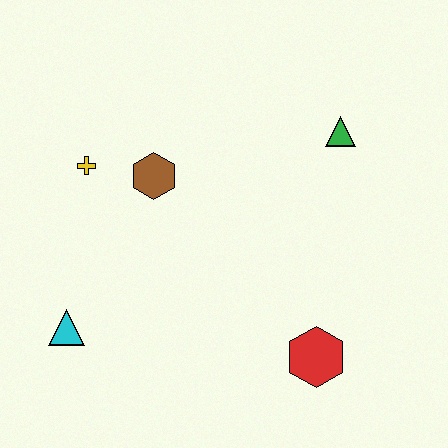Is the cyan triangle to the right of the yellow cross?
No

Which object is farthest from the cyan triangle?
The green triangle is farthest from the cyan triangle.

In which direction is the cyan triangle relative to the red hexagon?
The cyan triangle is to the left of the red hexagon.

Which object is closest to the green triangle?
The brown hexagon is closest to the green triangle.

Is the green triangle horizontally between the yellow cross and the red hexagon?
No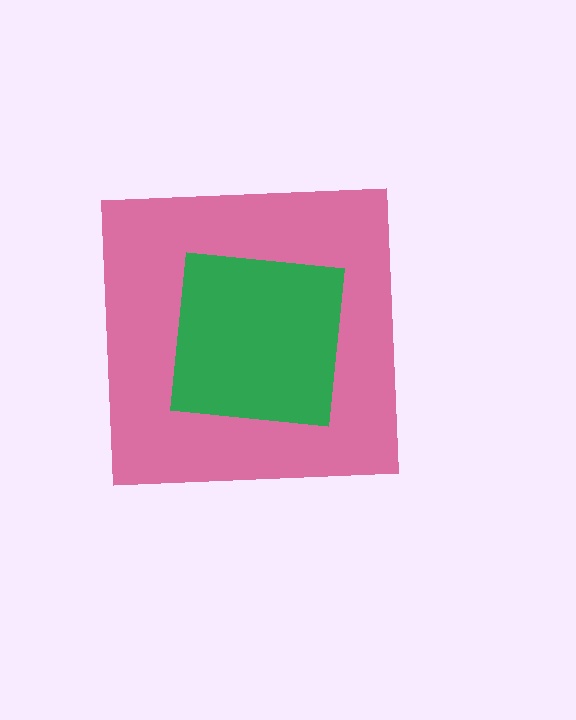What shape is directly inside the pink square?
The green square.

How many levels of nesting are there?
2.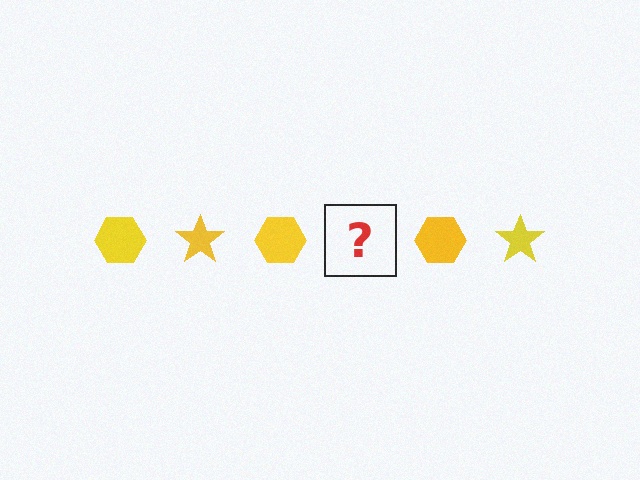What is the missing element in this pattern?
The missing element is a yellow star.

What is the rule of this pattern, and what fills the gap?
The rule is that the pattern cycles through hexagon, star shapes in yellow. The gap should be filled with a yellow star.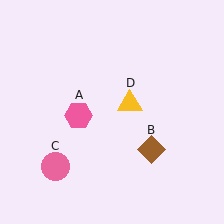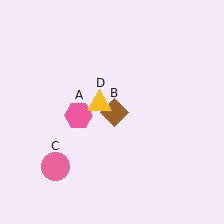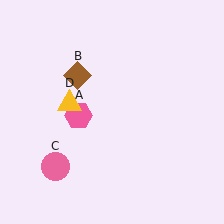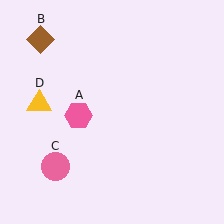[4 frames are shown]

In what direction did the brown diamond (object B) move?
The brown diamond (object B) moved up and to the left.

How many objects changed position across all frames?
2 objects changed position: brown diamond (object B), yellow triangle (object D).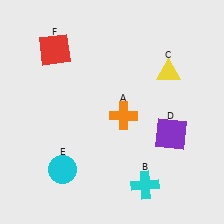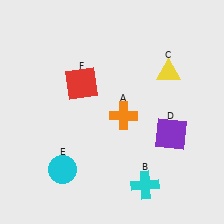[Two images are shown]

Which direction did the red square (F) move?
The red square (F) moved down.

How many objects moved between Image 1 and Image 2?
1 object moved between the two images.